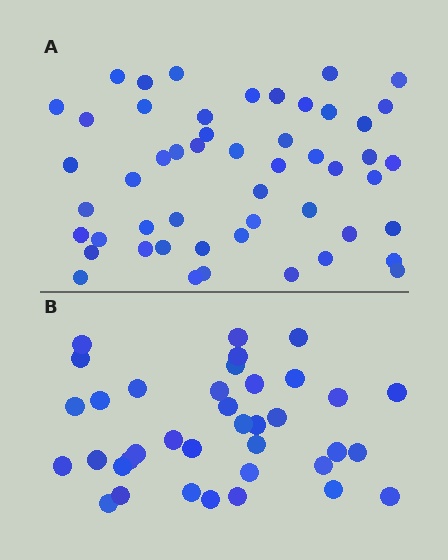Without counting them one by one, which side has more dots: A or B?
Region A (the top region) has more dots.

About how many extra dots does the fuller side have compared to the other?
Region A has approximately 15 more dots than region B.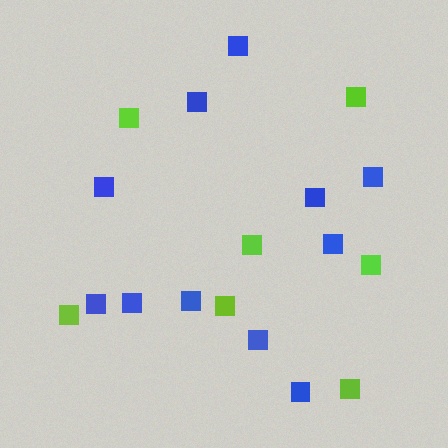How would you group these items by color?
There are 2 groups: one group of lime squares (7) and one group of blue squares (11).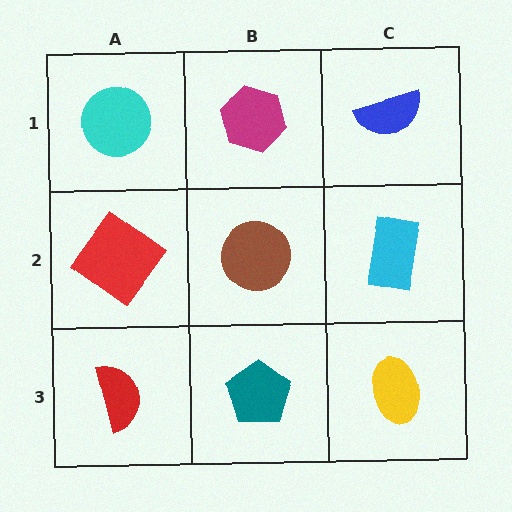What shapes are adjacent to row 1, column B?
A brown circle (row 2, column B), a cyan circle (row 1, column A), a blue semicircle (row 1, column C).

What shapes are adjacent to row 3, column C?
A cyan rectangle (row 2, column C), a teal pentagon (row 3, column B).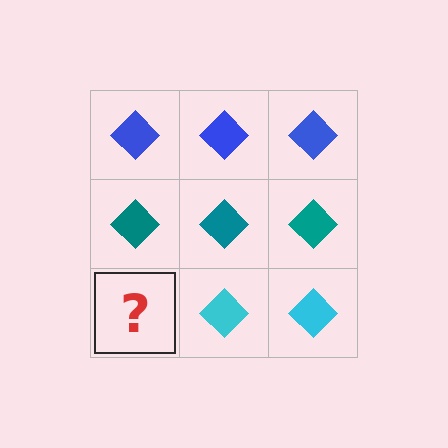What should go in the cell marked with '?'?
The missing cell should contain a cyan diamond.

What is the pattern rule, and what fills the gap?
The rule is that each row has a consistent color. The gap should be filled with a cyan diamond.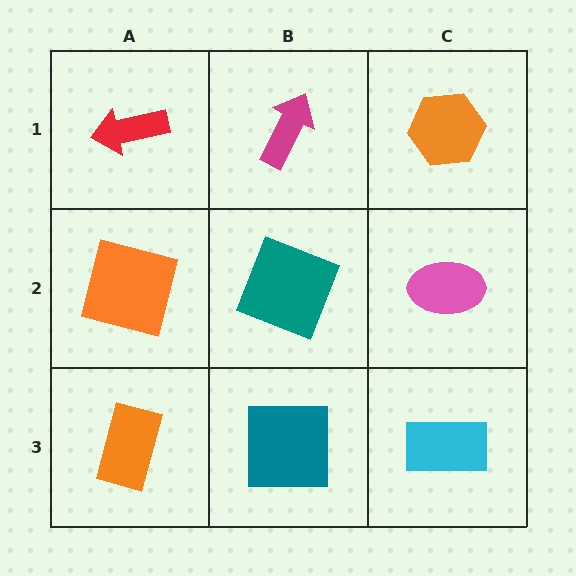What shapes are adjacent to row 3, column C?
A pink ellipse (row 2, column C), a teal square (row 3, column B).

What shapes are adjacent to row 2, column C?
An orange hexagon (row 1, column C), a cyan rectangle (row 3, column C), a teal square (row 2, column B).